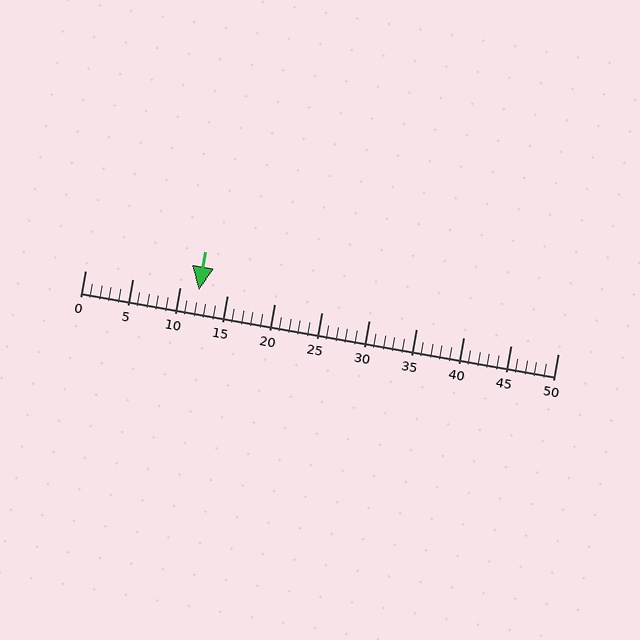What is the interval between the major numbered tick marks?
The major tick marks are spaced 5 units apart.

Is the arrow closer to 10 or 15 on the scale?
The arrow is closer to 10.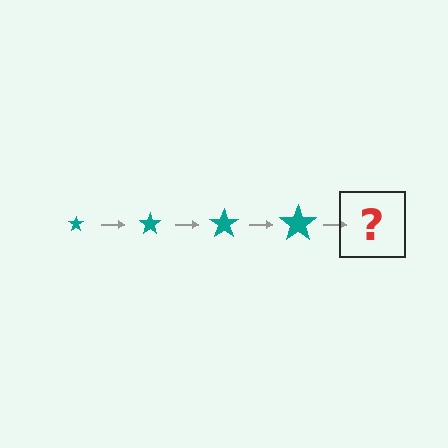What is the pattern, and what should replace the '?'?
The pattern is that the star gets progressively larger each step. The '?' should be a teal star, larger than the previous one.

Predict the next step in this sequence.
The next step is a teal star, larger than the previous one.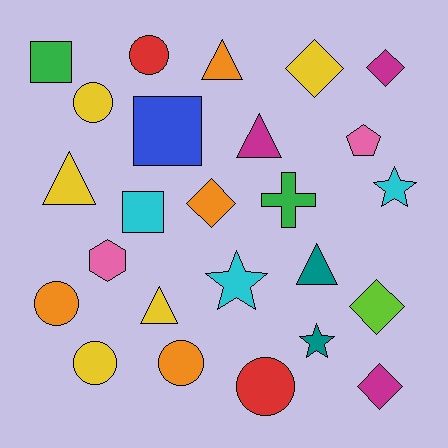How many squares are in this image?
There are 3 squares.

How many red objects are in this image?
There are 2 red objects.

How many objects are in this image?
There are 25 objects.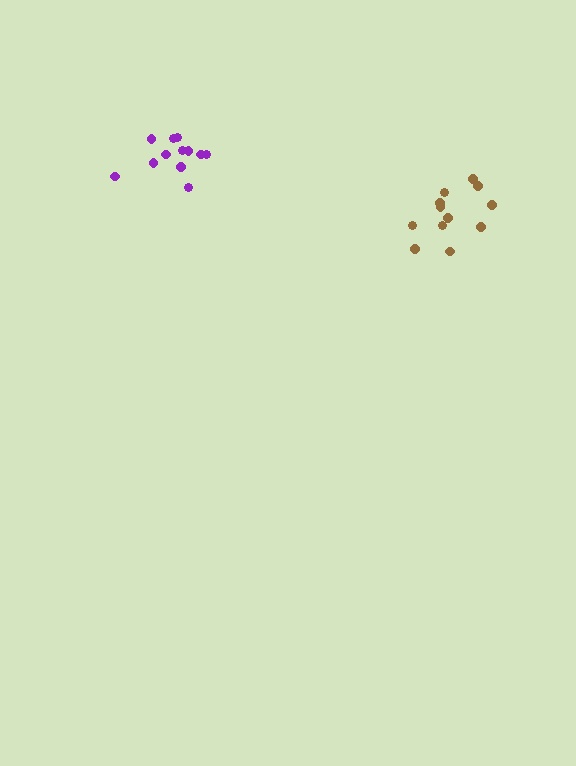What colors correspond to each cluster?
The clusters are colored: brown, purple.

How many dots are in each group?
Group 1: 12 dots, Group 2: 12 dots (24 total).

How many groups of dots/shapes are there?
There are 2 groups.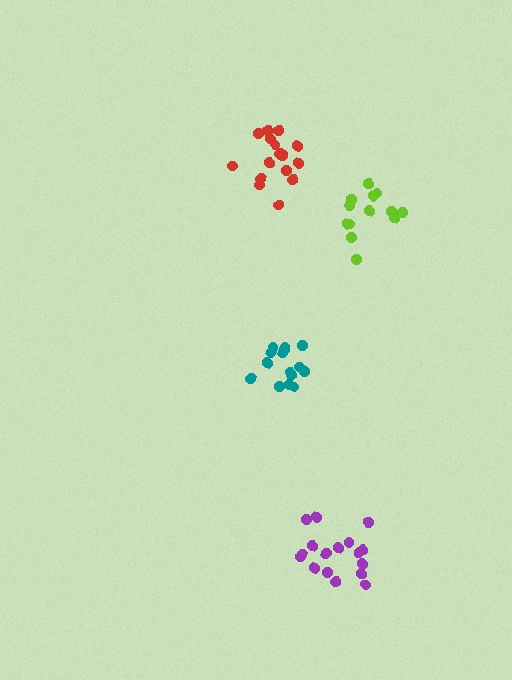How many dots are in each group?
Group 1: 17 dots, Group 2: 17 dots, Group 3: 15 dots, Group 4: 13 dots (62 total).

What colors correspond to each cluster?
The clusters are colored: red, purple, teal, lime.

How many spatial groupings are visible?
There are 4 spatial groupings.